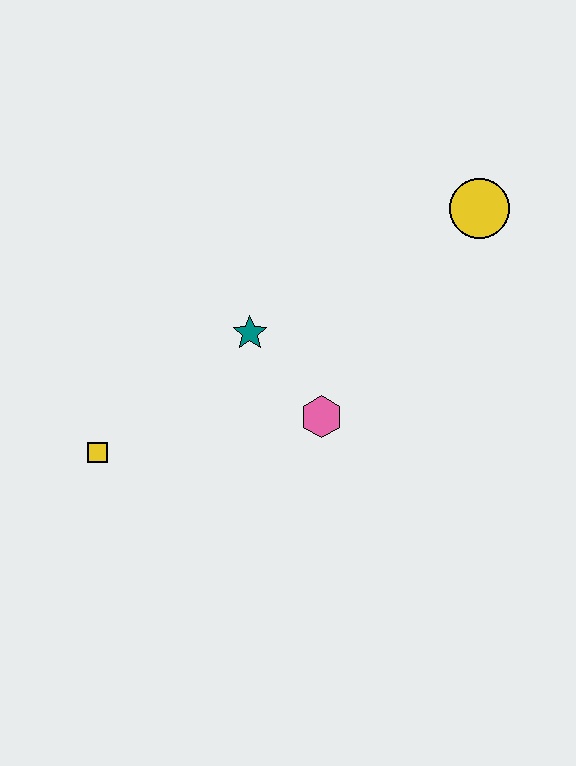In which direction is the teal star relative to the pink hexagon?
The teal star is above the pink hexagon.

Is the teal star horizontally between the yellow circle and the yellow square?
Yes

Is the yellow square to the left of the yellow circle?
Yes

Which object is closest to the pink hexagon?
The teal star is closest to the pink hexagon.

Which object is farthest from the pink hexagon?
The yellow circle is farthest from the pink hexagon.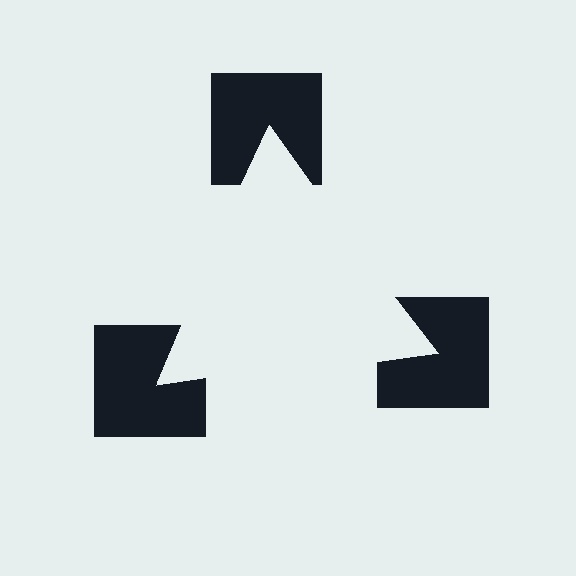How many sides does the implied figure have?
3 sides.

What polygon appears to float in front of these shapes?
An illusory triangle — its edges are inferred from the aligned wedge cuts in the notched squares, not physically drawn.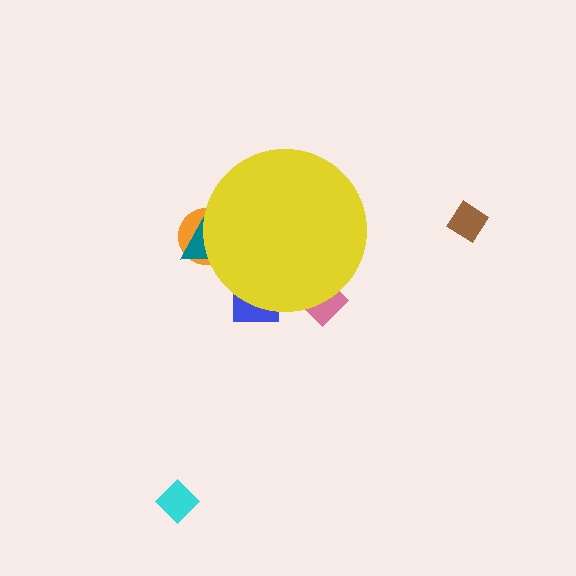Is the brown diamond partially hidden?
No, the brown diamond is fully visible.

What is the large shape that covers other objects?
A yellow circle.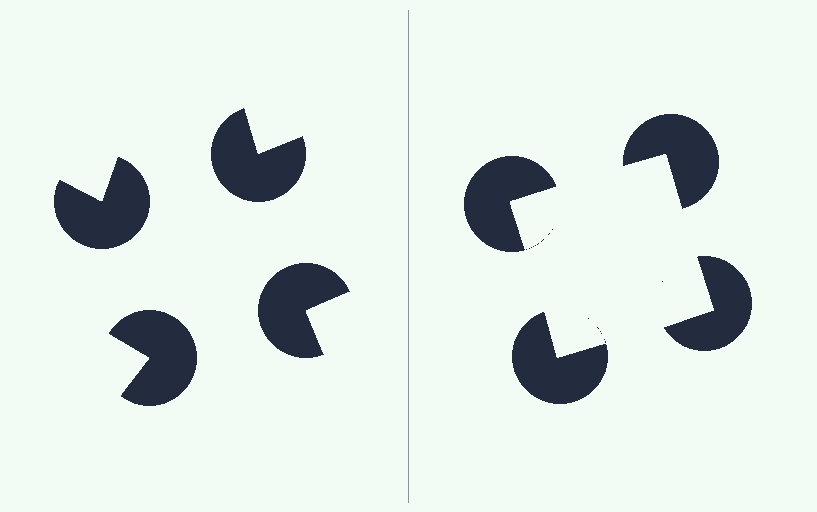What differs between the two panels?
The pac-man discs are positioned identically on both sides; only the wedge orientations differ. On the right they align to a square; on the left they are misaligned.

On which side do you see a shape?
An illusory square appears on the right side. On the left side the wedge cuts are rotated, so no coherent shape forms.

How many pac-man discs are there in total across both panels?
8 — 4 on each side.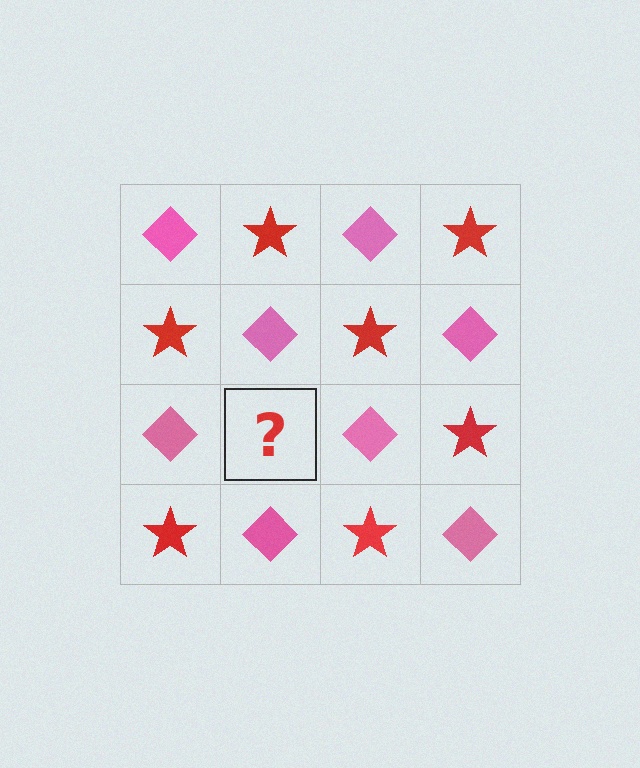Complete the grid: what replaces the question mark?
The question mark should be replaced with a red star.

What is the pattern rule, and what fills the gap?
The rule is that it alternates pink diamond and red star in a checkerboard pattern. The gap should be filled with a red star.